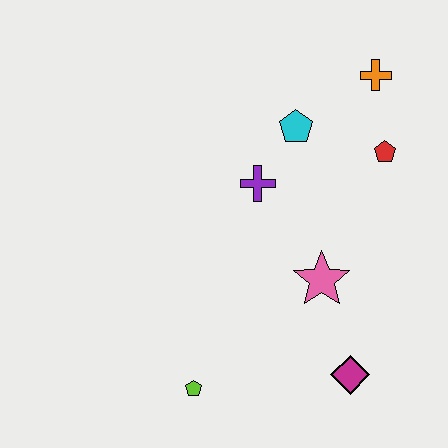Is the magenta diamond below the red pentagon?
Yes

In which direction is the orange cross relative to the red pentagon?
The orange cross is above the red pentagon.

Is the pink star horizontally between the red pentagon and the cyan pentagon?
Yes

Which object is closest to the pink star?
The magenta diamond is closest to the pink star.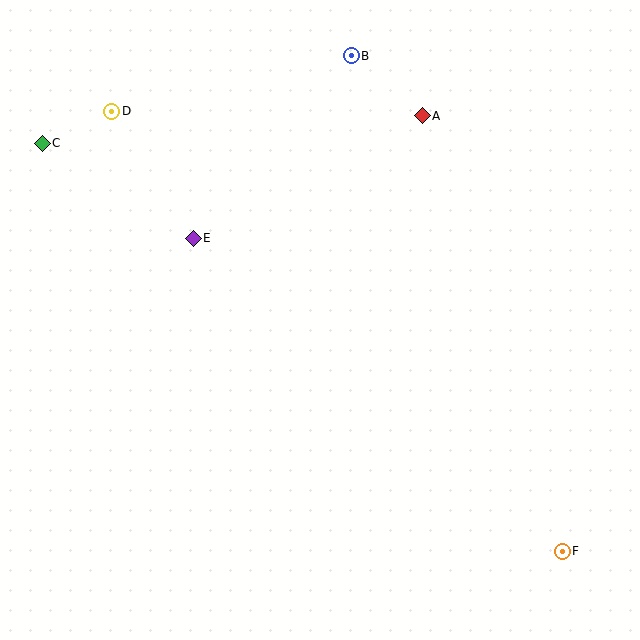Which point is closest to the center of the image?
Point E at (193, 238) is closest to the center.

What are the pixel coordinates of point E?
Point E is at (193, 238).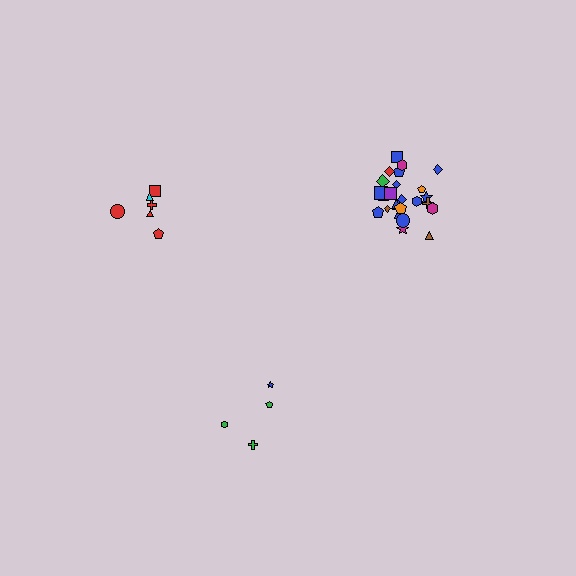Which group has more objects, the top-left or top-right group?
The top-right group.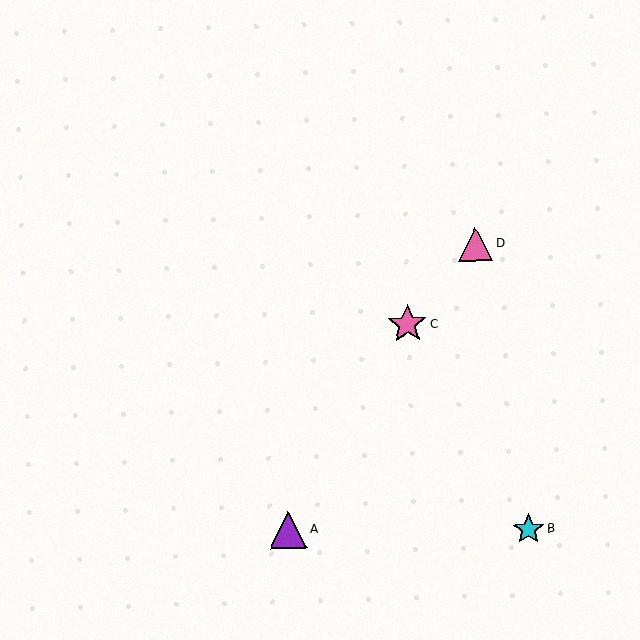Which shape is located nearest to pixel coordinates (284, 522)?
The purple triangle (labeled A) at (288, 530) is nearest to that location.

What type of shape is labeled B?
Shape B is a cyan star.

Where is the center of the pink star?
The center of the pink star is at (407, 324).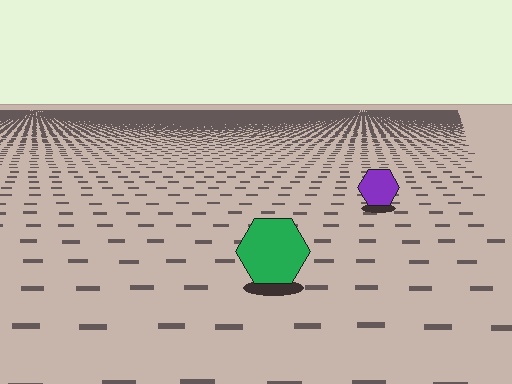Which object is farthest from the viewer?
The purple hexagon is farthest from the viewer. It appears smaller and the ground texture around it is denser.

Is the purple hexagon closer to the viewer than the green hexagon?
No. The green hexagon is closer — you can tell from the texture gradient: the ground texture is coarser near it.